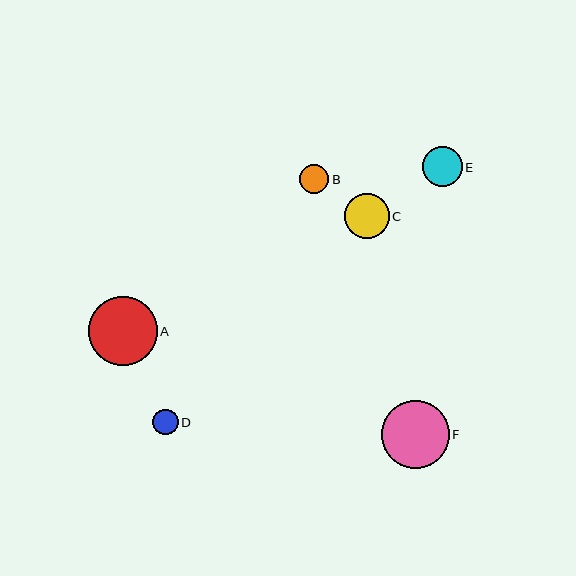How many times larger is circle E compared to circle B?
Circle E is approximately 1.4 times the size of circle B.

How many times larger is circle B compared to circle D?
Circle B is approximately 1.2 times the size of circle D.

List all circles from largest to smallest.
From largest to smallest: A, F, C, E, B, D.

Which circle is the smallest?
Circle D is the smallest with a size of approximately 25 pixels.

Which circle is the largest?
Circle A is the largest with a size of approximately 69 pixels.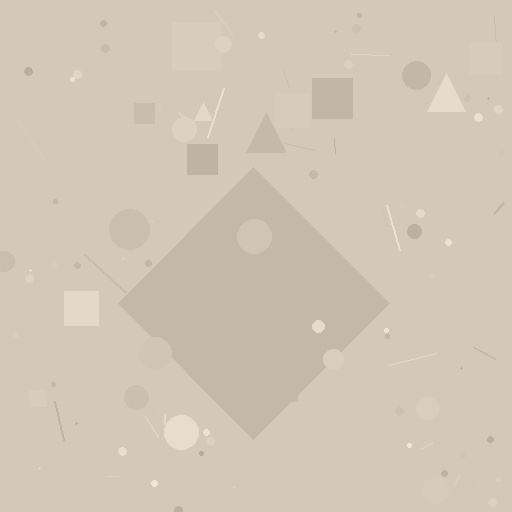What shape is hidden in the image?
A diamond is hidden in the image.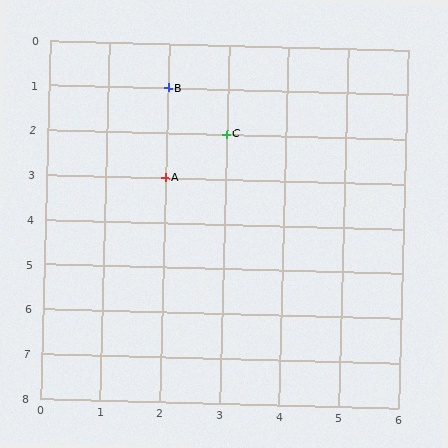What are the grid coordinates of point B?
Point B is at grid coordinates (2, 1).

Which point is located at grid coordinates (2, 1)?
Point B is at (2, 1).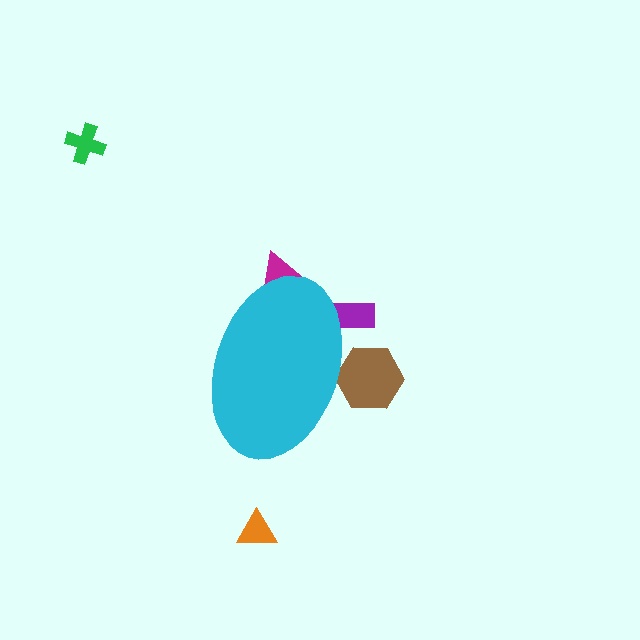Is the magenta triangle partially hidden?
Yes, the magenta triangle is partially hidden behind the cyan ellipse.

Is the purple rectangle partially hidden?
Yes, the purple rectangle is partially hidden behind the cyan ellipse.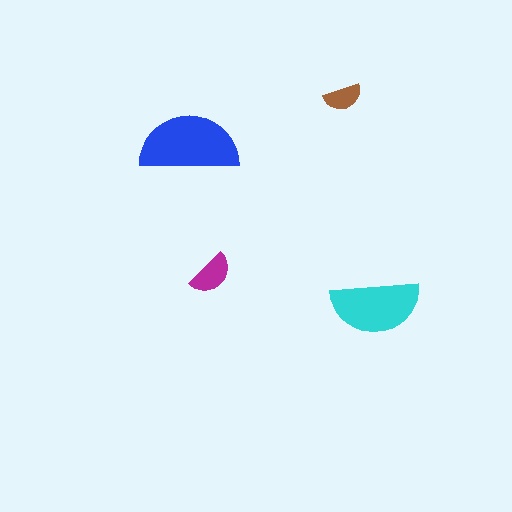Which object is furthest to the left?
The blue semicircle is leftmost.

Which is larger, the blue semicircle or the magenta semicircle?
The blue one.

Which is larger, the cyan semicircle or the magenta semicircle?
The cyan one.